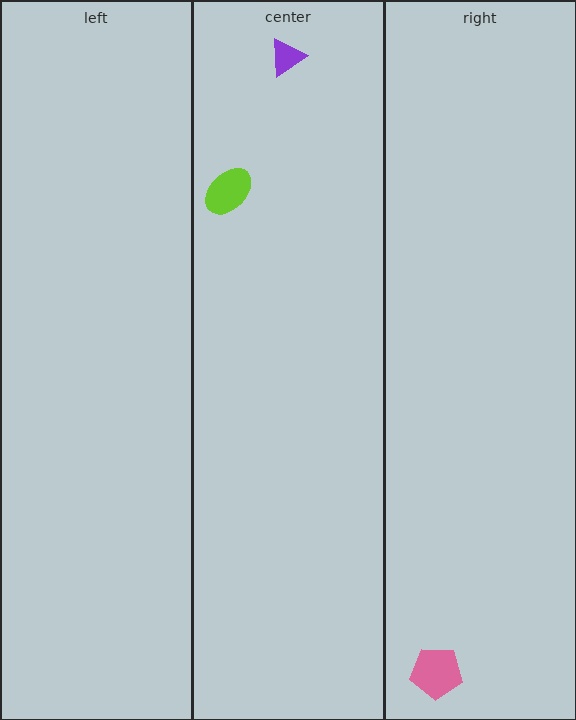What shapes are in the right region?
The pink pentagon.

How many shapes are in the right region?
1.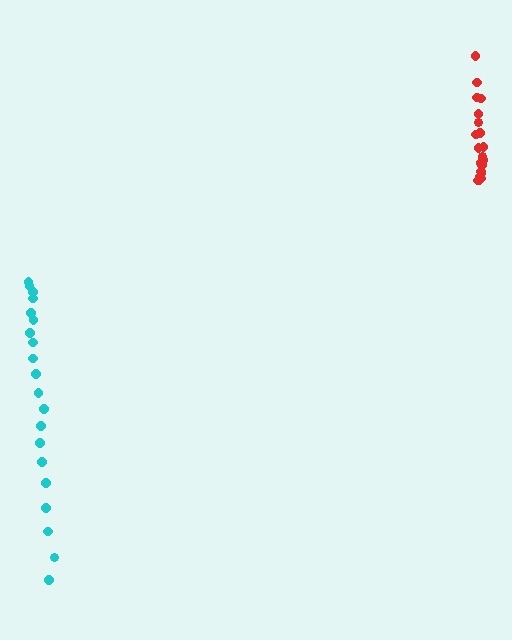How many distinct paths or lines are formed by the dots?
There are 2 distinct paths.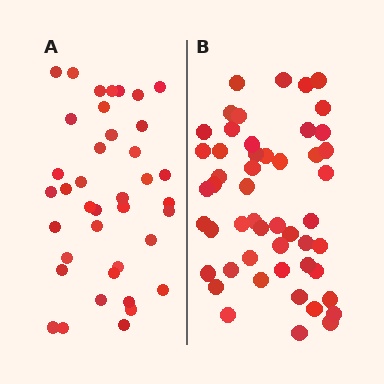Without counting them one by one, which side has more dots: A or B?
Region B (the right region) has more dots.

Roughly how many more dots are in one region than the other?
Region B has roughly 12 or so more dots than region A.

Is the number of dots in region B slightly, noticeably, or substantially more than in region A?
Region B has noticeably more, but not dramatically so. The ratio is roughly 1.3 to 1.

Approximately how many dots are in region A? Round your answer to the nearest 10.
About 40 dots. (The exact count is 39, which rounds to 40.)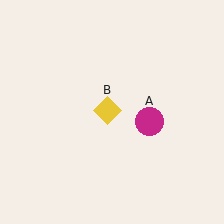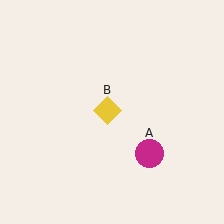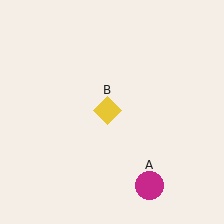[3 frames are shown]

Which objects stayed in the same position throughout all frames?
Yellow diamond (object B) remained stationary.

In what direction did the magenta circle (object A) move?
The magenta circle (object A) moved down.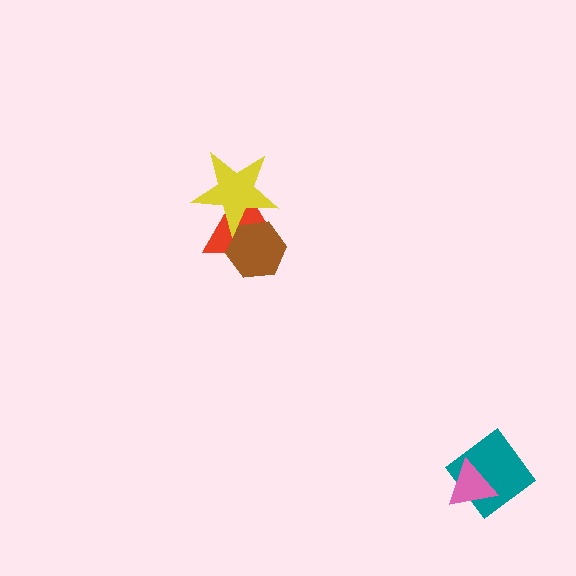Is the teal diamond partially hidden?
Yes, it is partially covered by another shape.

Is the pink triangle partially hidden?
No, no other shape covers it.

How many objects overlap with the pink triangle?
1 object overlaps with the pink triangle.